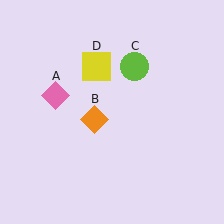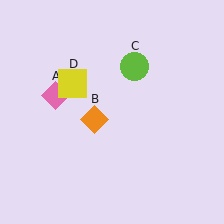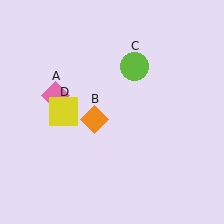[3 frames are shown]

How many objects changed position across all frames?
1 object changed position: yellow square (object D).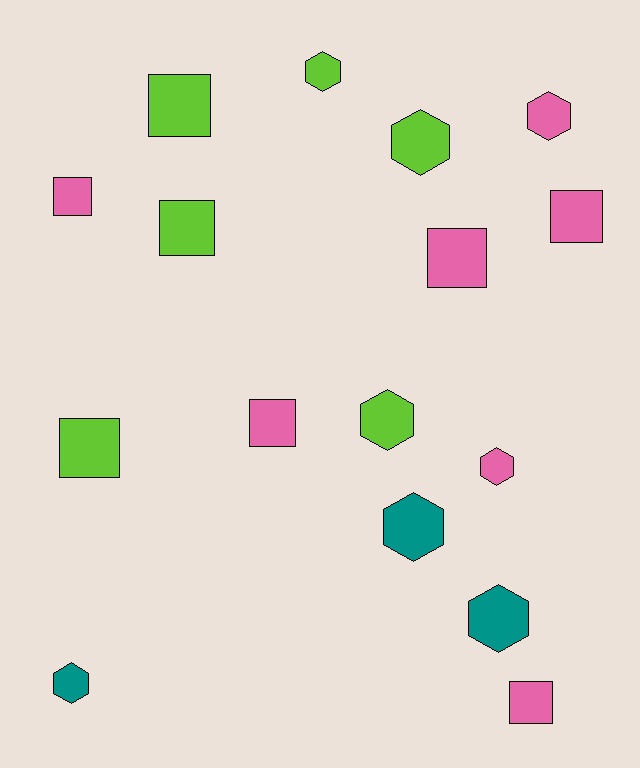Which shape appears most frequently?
Hexagon, with 8 objects.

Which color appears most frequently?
Pink, with 7 objects.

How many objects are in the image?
There are 16 objects.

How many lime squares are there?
There are 3 lime squares.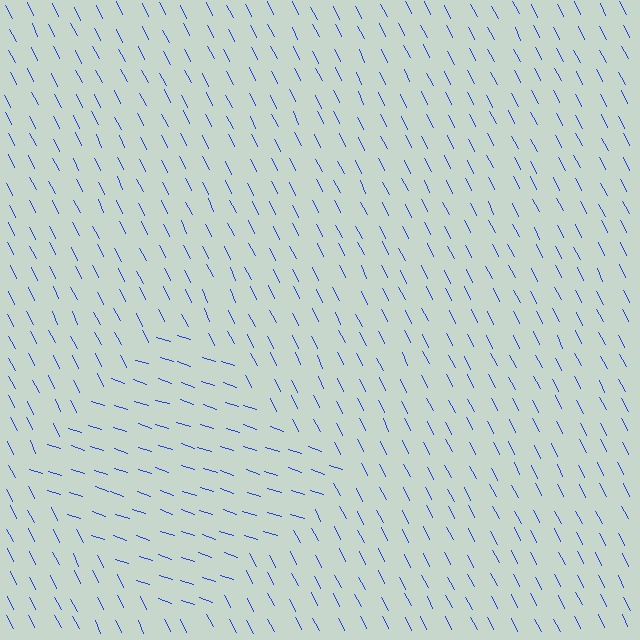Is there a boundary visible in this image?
Yes, there is a texture boundary formed by a change in line orientation.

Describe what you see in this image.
The image is filled with small blue line segments. A diamond region in the image has lines oriented differently from the surrounding lines, creating a visible texture boundary.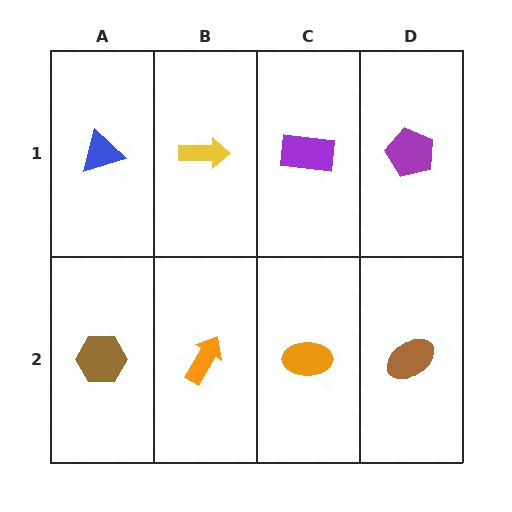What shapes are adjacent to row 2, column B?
A yellow arrow (row 1, column B), a brown hexagon (row 2, column A), an orange ellipse (row 2, column C).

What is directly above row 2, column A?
A blue triangle.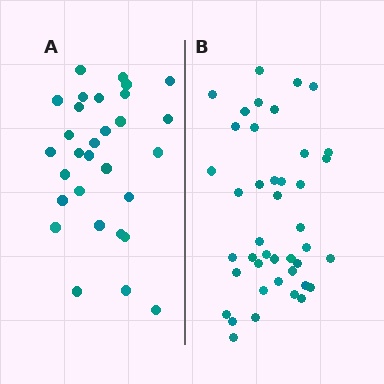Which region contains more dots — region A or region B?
Region B (the right region) has more dots.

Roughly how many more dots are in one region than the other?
Region B has roughly 12 or so more dots than region A.